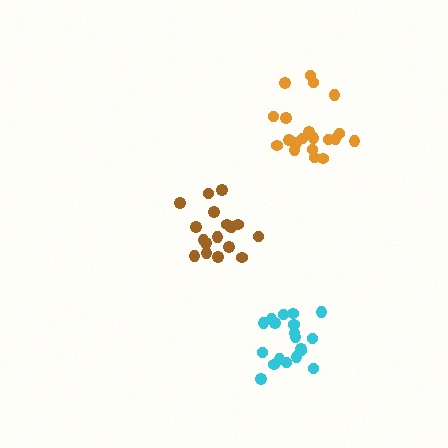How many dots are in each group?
Group 1: 18 dots, Group 2: 19 dots, Group 3: 20 dots (57 total).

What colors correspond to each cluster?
The clusters are colored: brown, cyan, orange.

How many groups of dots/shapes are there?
There are 3 groups.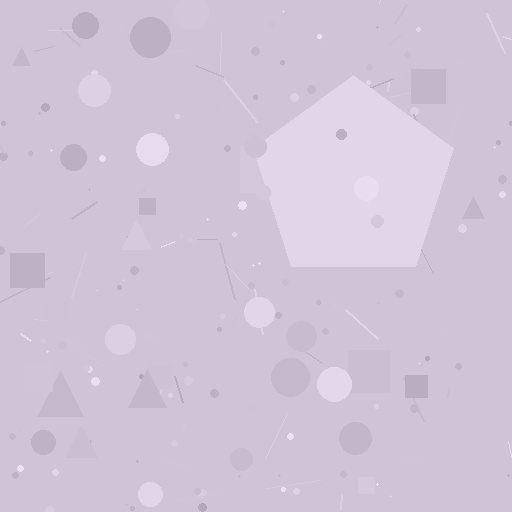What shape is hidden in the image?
A pentagon is hidden in the image.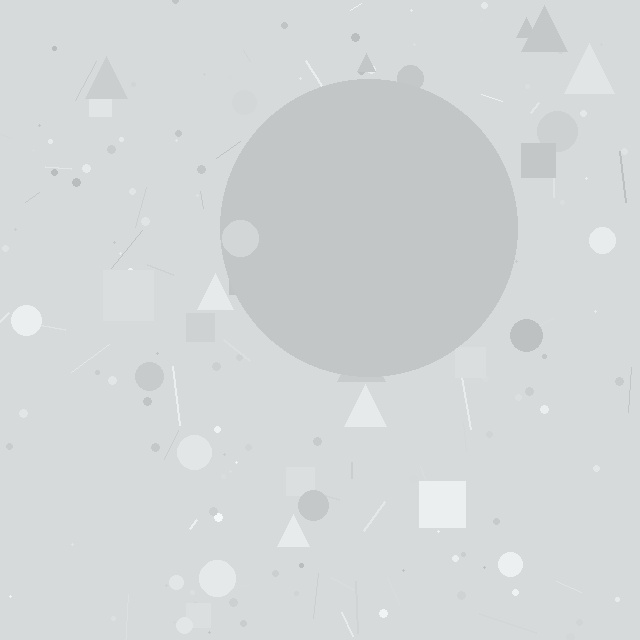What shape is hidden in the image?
A circle is hidden in the image.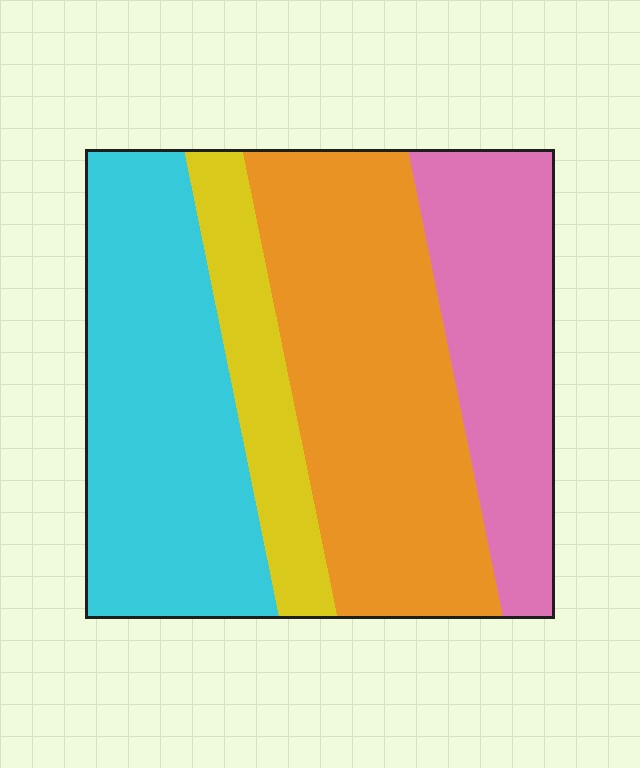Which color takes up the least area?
Yellow, at roughly 10%.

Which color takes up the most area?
Orange, at roughly 35%.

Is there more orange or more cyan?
Orange.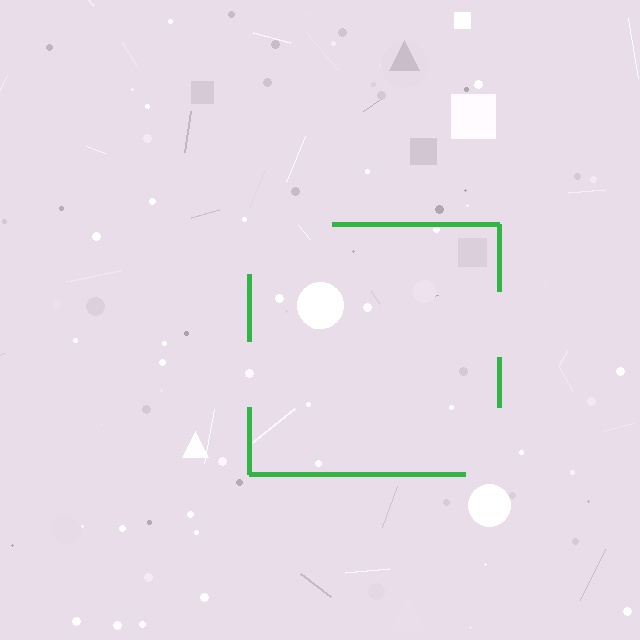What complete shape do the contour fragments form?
The contour fragments form a square.